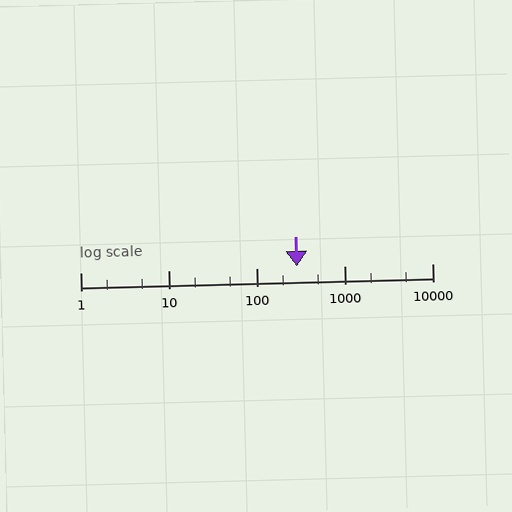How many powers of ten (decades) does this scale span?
The scale spans 4 decades, from 1 to 10000.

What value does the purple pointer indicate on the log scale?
The pointer indicates approximately 290.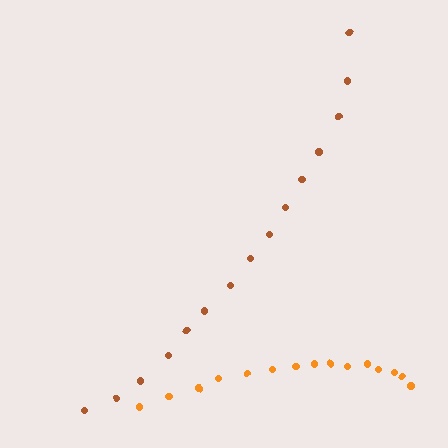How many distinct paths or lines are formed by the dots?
There are 2 distinct paths.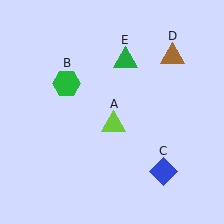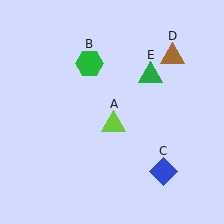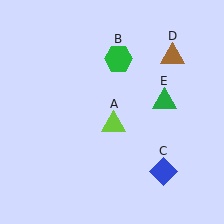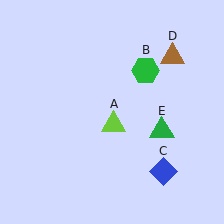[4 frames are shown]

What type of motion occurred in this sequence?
The green hexagon (object B), green triangle (object E) rotated clockwise around the center of the scene.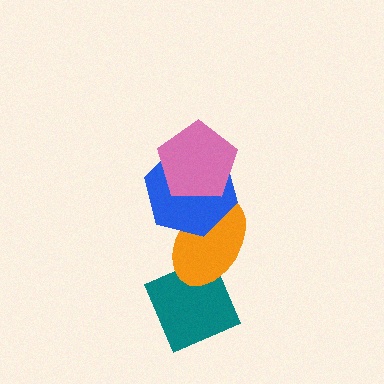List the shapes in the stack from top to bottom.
From top to bottom: the pink pentagon, the blue hexagon, the orange ellipse, the teal diamond.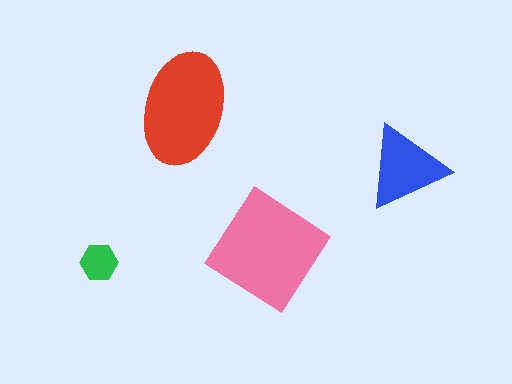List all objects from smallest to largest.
The green hexagon, the blue triangle, the red ellipse, the pink diamond.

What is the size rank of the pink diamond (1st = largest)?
1st.